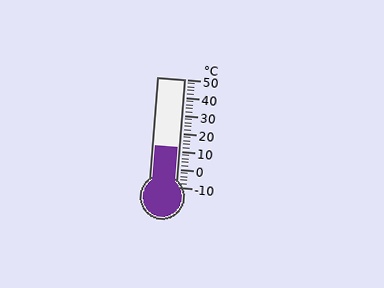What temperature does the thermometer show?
The thermometer shows approximately 12°C.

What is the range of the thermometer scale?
The thermometer scale ranges from -10°C to 50°C.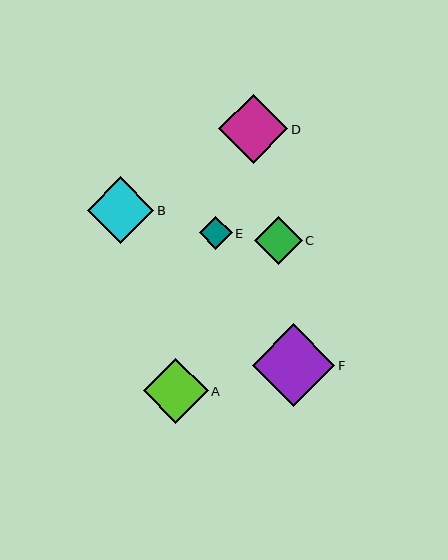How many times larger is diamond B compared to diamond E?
Diamond B is approximately 2.0 times the size of diamond E.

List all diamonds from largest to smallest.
From largest to smallest: F, D, B, A, C, E.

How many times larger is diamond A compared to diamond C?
Diamond A is approximately 1.4 times the size of diamond C.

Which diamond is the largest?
Diamond F is the largest with a size of approximately 83 pixels.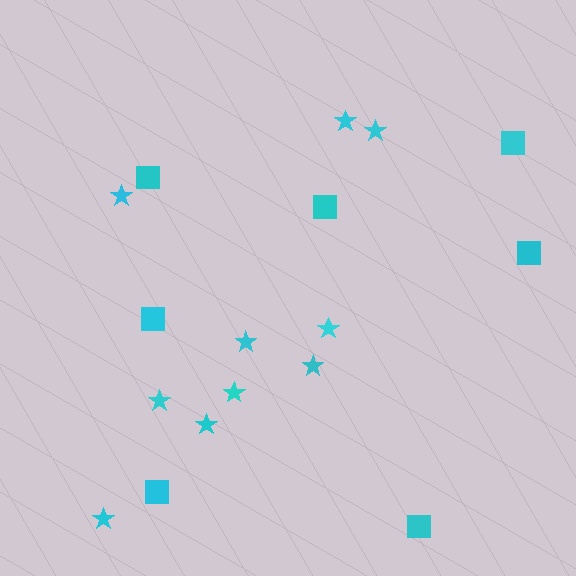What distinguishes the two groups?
There are 2 groups: one group of stars (10) and one group of squares (7).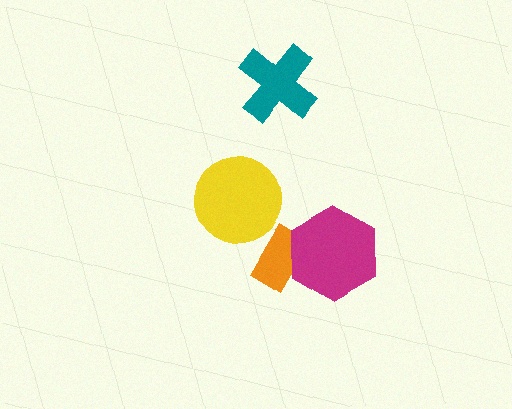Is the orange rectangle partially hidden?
Yes, it is partially covered by another shape.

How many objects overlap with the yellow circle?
0 objects overlap with the yellow circle.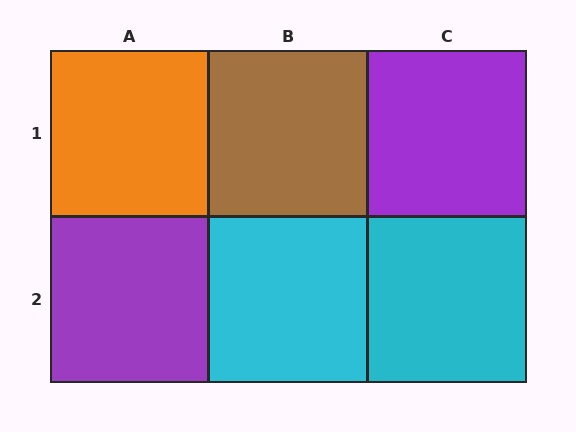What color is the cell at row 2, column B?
Cyan.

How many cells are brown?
1 cell is brown.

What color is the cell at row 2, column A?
Purple.